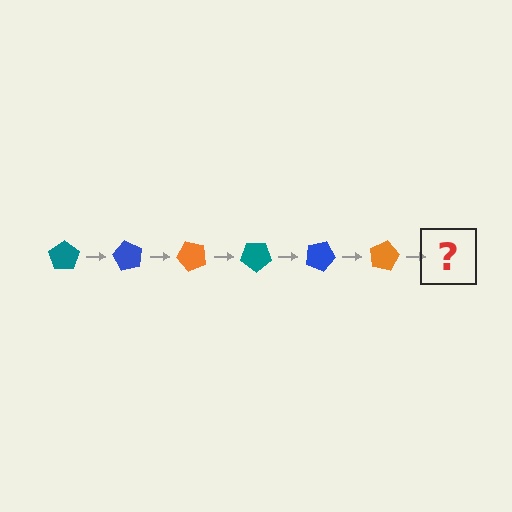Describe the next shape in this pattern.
It should be a teal pentagon, rotated 360 degrees from the start.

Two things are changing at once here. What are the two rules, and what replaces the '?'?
The two rules are that it rotates 60 degrees each step and the color cycles through teal, blue, and orange. The '?' should be a teal pentagon, rotated 360 degrees from the start.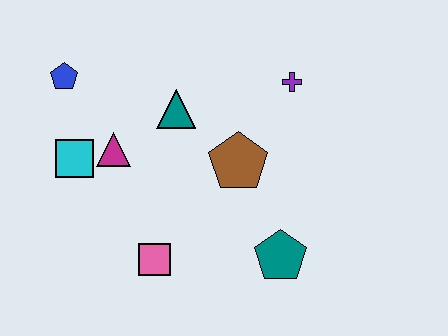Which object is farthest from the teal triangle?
The teal pentagon is farthest from the teal triangle.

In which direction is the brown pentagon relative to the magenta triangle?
The brown pentagon is to the right of the magenta triangle.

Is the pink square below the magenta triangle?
Yes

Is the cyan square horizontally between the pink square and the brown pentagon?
No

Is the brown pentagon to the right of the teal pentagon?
No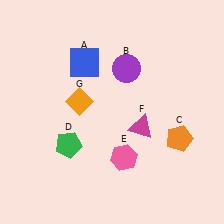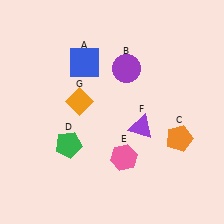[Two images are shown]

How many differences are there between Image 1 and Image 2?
There is 1 difference between the two images.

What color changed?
The triangle (F) changed from magenta in Image 1 to purple in Image 2.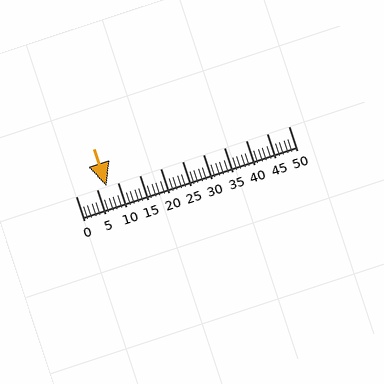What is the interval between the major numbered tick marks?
The major tick marks are spaced 5 units apart.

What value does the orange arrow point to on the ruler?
The orange arrow points to approximately 7.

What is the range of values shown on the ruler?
The ruler shows values from 0 to 50.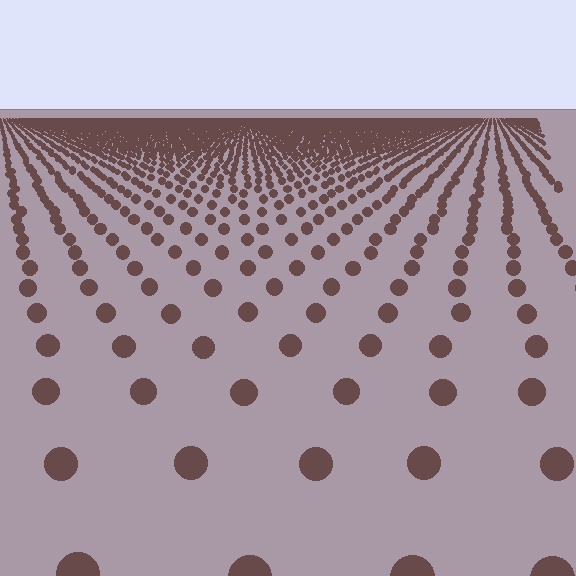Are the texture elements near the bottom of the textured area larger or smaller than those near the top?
Larger. Near the bottom, elements are closer to the viewer and appear at a bigger on-screen size.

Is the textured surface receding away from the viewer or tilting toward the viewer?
The surface is receding away from the viewer. Texture elements get smaller and denser toward the top.